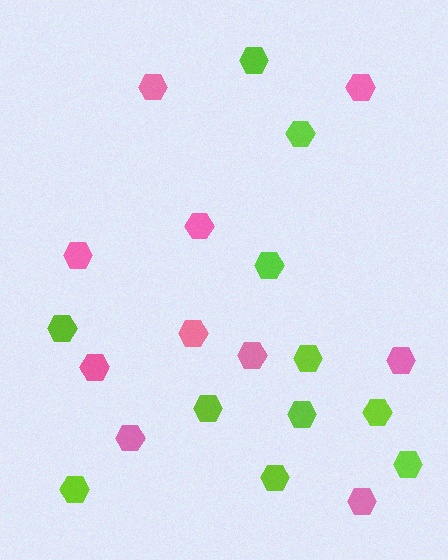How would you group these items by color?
There are 2 groups: one group of lime hexagons (11) and one group of pink hexagons (10).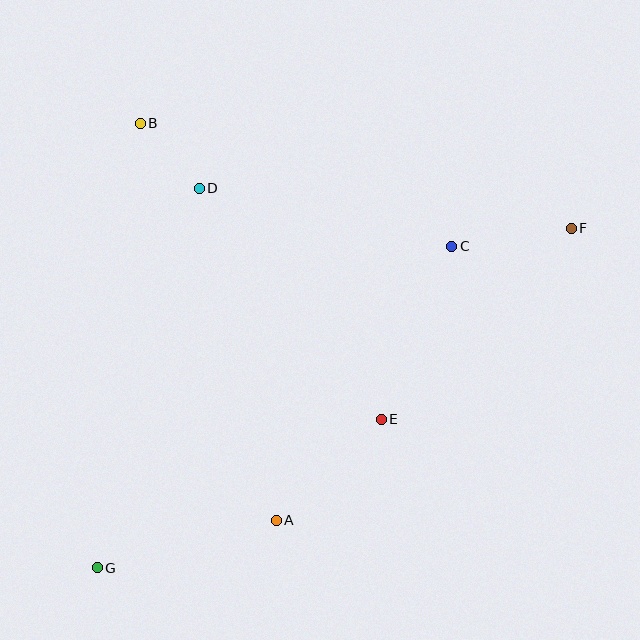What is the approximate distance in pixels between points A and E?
The distance between A and E is approximately 146 pixels.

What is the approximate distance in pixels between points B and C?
The distance between B and C is approximately 335 pixels.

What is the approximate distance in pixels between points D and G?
The distance between D and G is approximately 393 pixels.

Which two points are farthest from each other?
Points F and G are farthest from each other.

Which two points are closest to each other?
Points B and D are closest to each other.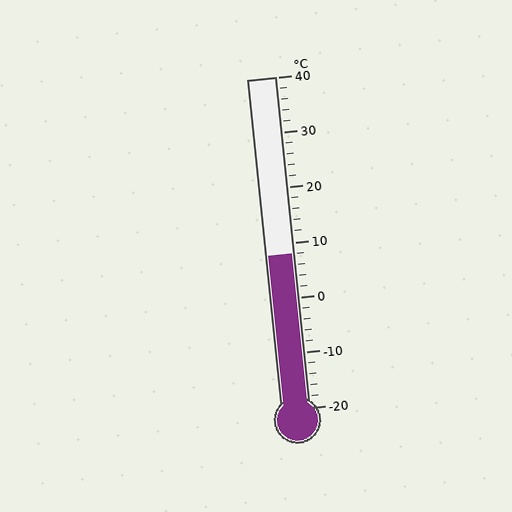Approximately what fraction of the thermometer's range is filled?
The thermometer is filled to approximately 45% of its range.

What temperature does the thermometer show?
The thermometer shows approximately 8°C.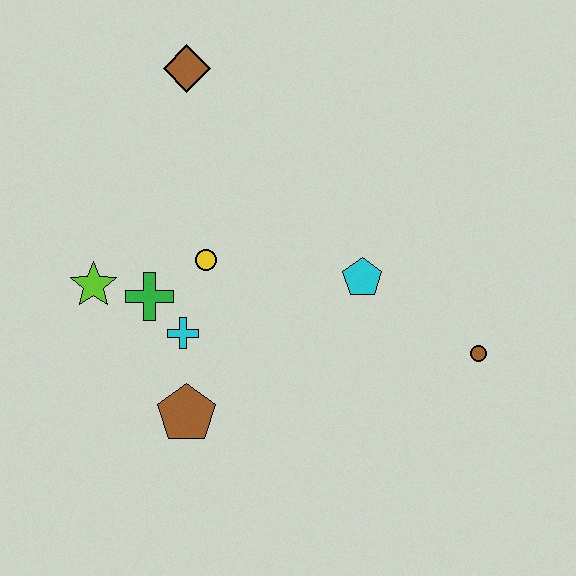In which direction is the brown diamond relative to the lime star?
The brown diamond is above the lime star.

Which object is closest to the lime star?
The green cross is closest to the lime star.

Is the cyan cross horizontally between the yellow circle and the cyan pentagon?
No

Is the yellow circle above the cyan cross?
Yes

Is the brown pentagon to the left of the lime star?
No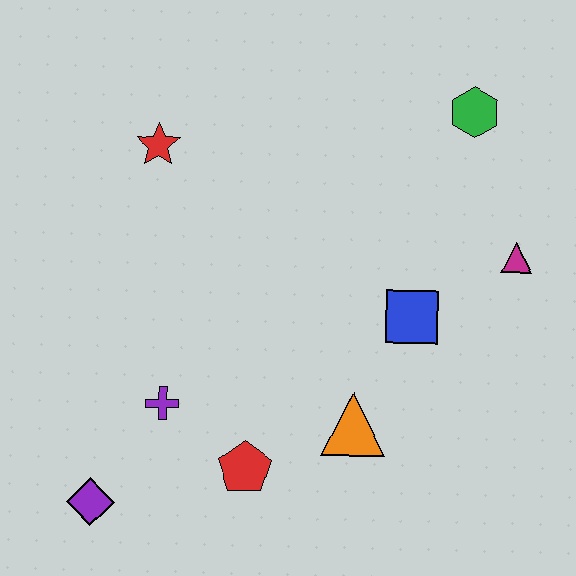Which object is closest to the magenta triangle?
The blue square is closest to the magenta triangle.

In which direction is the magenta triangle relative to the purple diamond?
The magenta triangle is to the right of the purple diamond.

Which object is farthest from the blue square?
The purple diamond is farthest from the blue square.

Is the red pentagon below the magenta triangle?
Yes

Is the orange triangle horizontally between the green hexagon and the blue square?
No